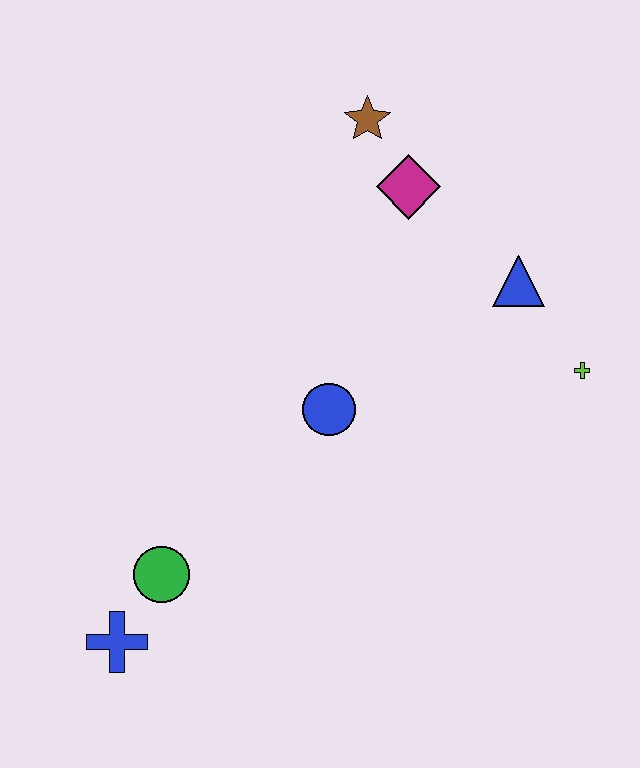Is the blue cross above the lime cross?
No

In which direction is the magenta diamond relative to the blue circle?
The magenta diamond is above the blue circle.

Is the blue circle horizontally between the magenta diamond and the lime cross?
No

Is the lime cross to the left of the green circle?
No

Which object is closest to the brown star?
The magenta diamond is closest to the brown star.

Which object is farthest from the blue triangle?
The blue cross is farthest from the blue triangle.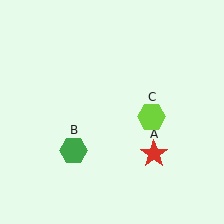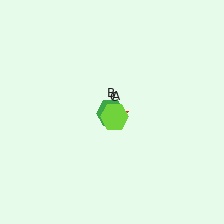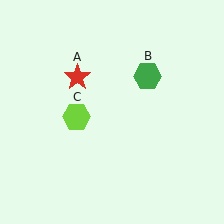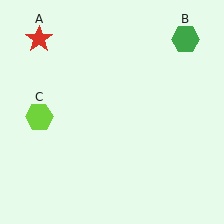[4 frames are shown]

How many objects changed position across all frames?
3 objects changed position: red star (object A), green hexagon (object B), lime hexagon (object C).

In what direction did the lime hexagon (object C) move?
The lime hexagon (object C) moved left.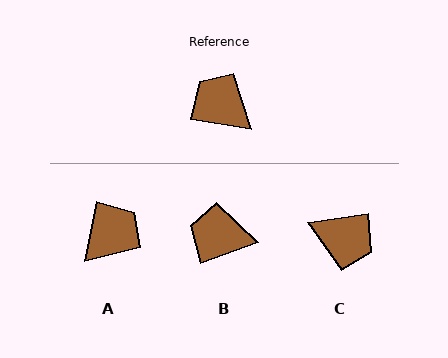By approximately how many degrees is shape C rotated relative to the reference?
Approximately 162 degrees clockwise.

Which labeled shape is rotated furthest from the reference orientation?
C, about 162 degrees away.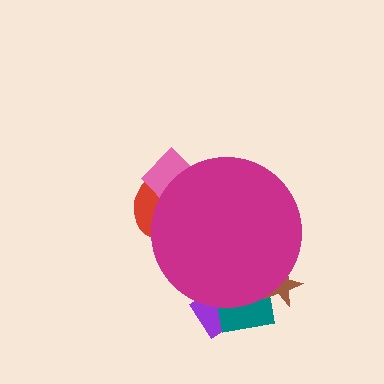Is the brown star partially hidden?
Yes, the brown star is partially hidden behind the magenta circle.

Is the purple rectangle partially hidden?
Yes, the purple rectangle is partially hidden behind the magenta circle.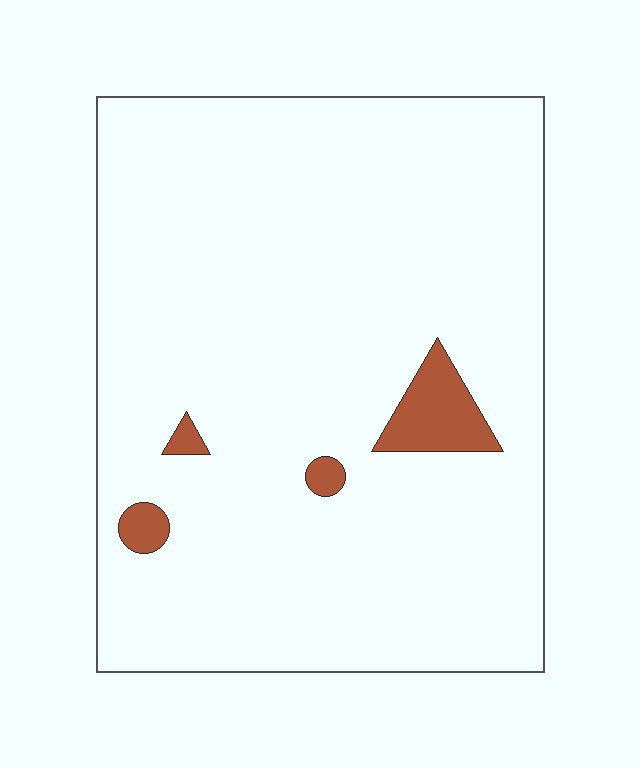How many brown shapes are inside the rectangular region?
4.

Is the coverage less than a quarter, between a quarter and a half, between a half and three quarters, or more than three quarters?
Less than a quarter.